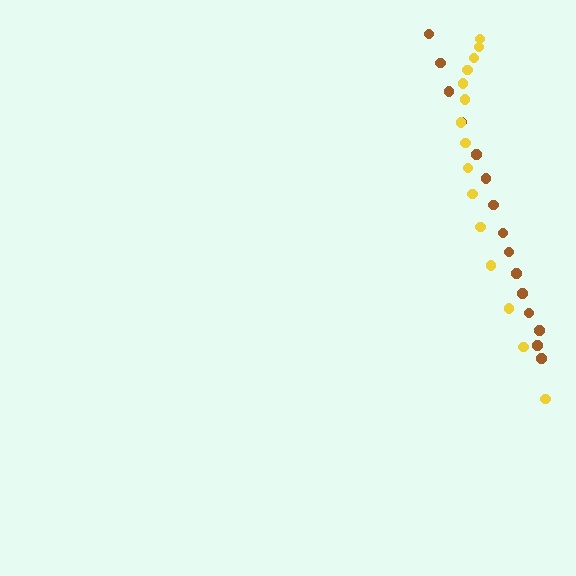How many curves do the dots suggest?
There are 2 distinct paths.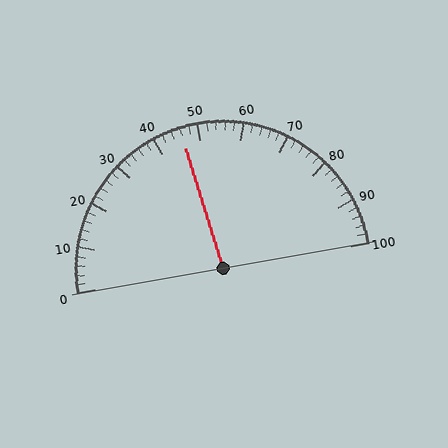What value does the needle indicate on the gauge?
The needle indicates approximately 46.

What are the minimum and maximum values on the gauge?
The gauge ranges from 0 to 100.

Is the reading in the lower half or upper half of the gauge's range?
The reading is in the lower half of the range (0 to 100).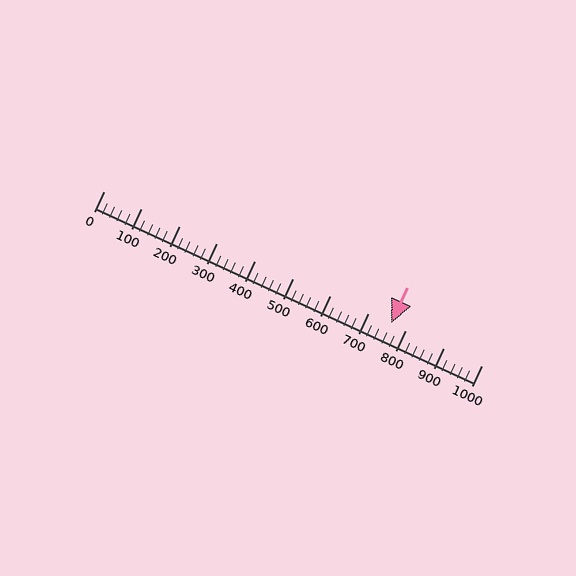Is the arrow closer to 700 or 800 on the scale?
The arrow is closer to 800.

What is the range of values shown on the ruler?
The ruler shows values from 0 to 1000.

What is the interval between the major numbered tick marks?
The major tick marks are spaced 100 units apart.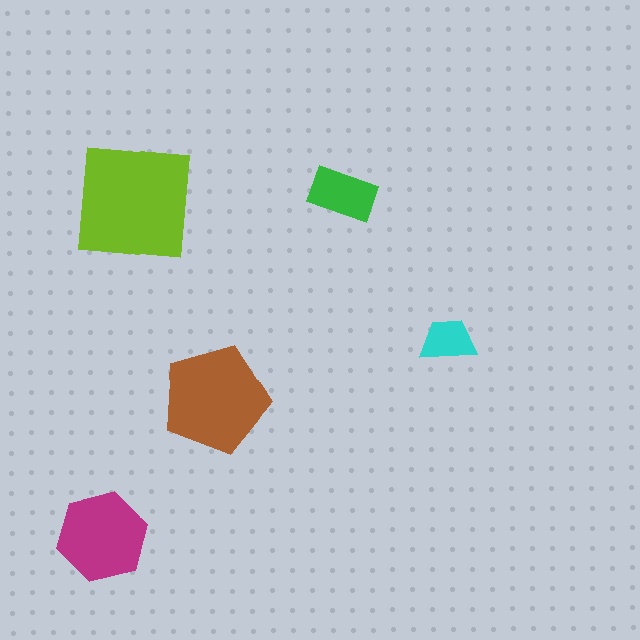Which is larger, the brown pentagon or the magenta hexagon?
The brown pentagon.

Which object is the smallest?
The cyan trapezoid.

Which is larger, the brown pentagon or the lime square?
The lime square.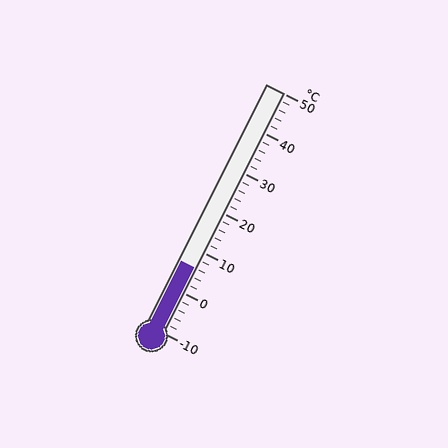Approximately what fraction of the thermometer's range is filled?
The thermometer is filled to approximately 25% of its range.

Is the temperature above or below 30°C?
The temperature is below 30°C.